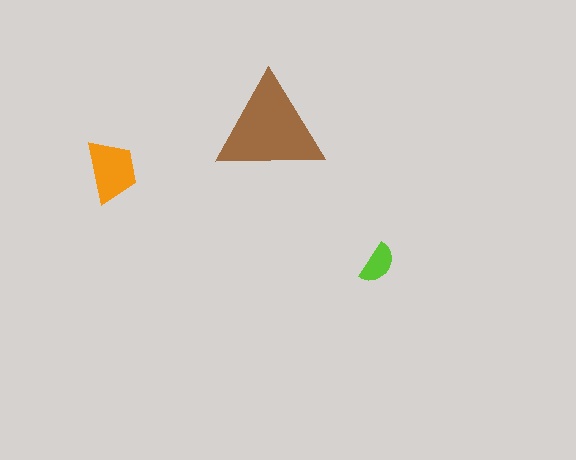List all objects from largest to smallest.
The brown triangle, the orange trapezoid, the lime semicircle.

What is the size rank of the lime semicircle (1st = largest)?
3rd.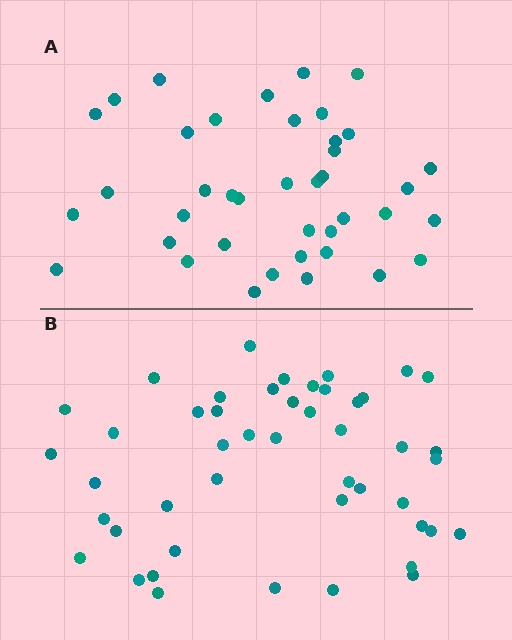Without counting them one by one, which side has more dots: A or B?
Region B (the bottom region) has more dots.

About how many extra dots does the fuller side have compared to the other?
Region B has roughly 8 or so more dots than region A.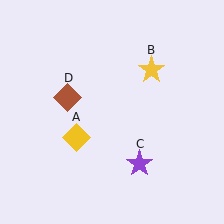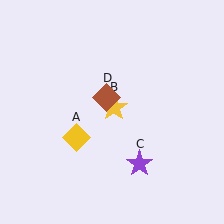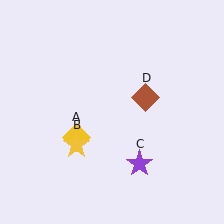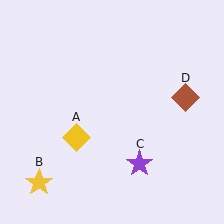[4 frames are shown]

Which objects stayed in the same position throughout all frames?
Yellow diamond (object A) and purple star (object C) remained stationary.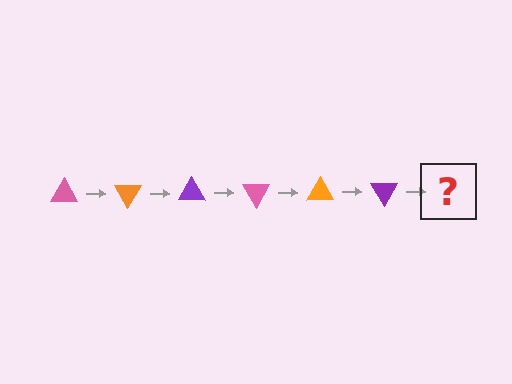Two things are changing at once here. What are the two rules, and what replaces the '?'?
The two rules are that it rotates 60 degrees each step and the color cycles through pink, orange, and purple. The '?' should be a pink triangle, rotated 360 degrees from the start.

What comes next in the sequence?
The next element should be a pink triangle, rotated 360 degrees from the start.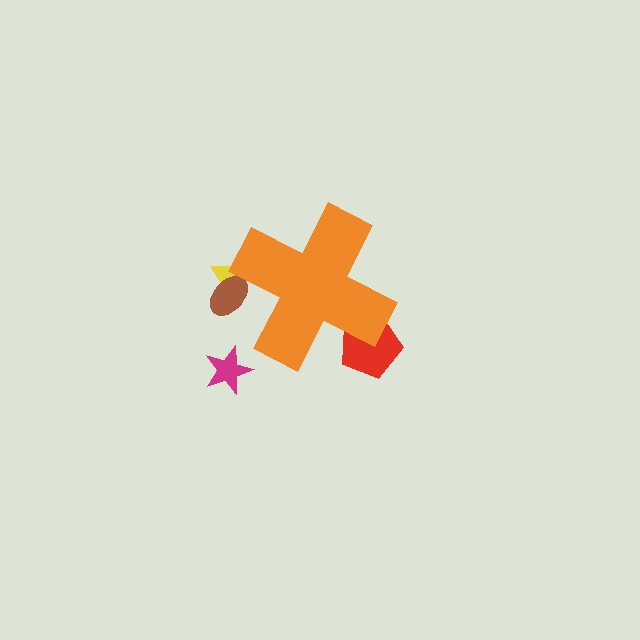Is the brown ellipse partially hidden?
Yes, the brown ellipse is partially hidden behind the orange cross.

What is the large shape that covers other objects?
An orange cross.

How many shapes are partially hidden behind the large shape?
3 shapes are partially hidden.